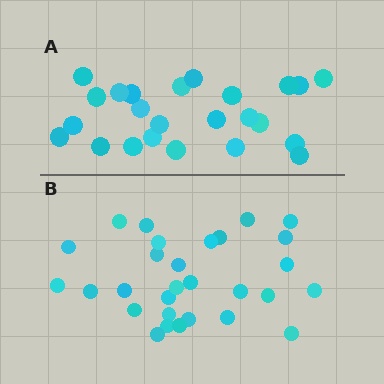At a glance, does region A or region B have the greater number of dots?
Region B (the bottom region) has more dots.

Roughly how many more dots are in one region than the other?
Region B has about 5 more dots than region A.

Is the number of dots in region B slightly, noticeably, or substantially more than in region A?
Region B has only slightly more — the two regions are fairly close. The ratio is roughly 1.2 to 1.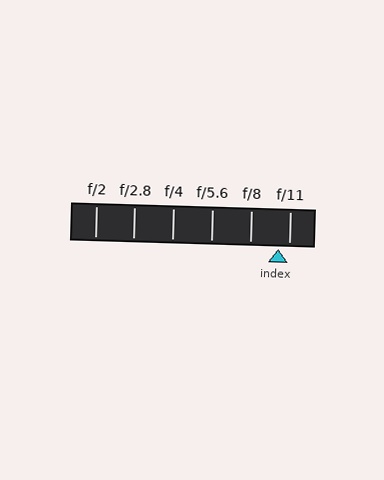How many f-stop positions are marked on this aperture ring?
There are 6 f-stop positions marked.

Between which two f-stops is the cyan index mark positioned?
The index mark is between f/8 and f/11.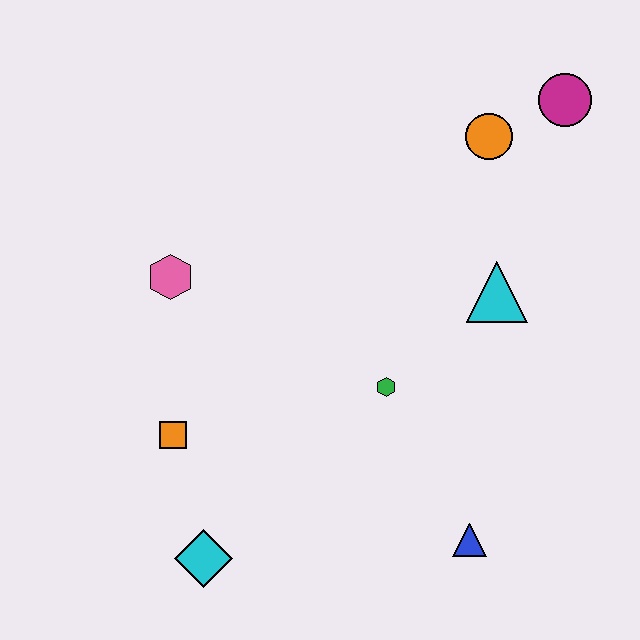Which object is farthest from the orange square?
The magenta circle is farthest from the orange square.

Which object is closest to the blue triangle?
The green hexagon is closest to the blue triangle.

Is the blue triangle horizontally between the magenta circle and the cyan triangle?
No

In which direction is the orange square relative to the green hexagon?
The orange square is to the left of the green hexagon.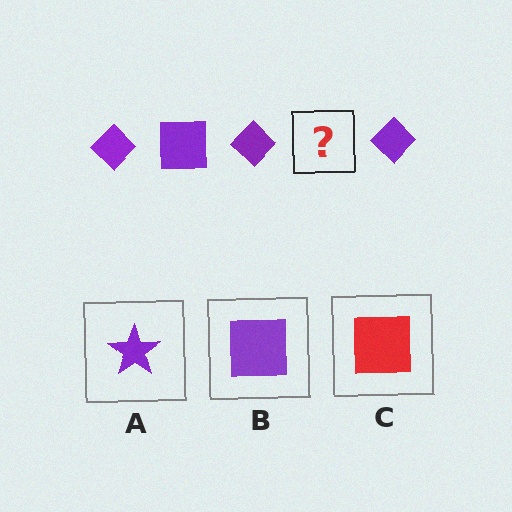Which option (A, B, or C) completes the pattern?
B.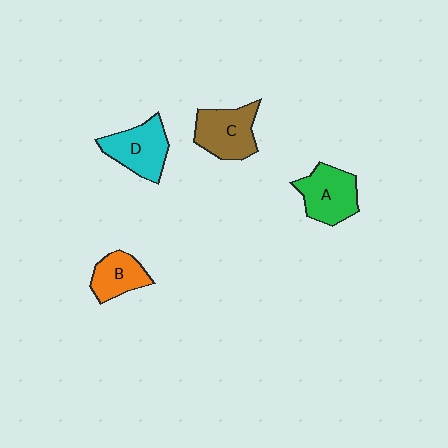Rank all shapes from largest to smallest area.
From largest to smallest: C (brown), A (green), D (cyan), B (orange).